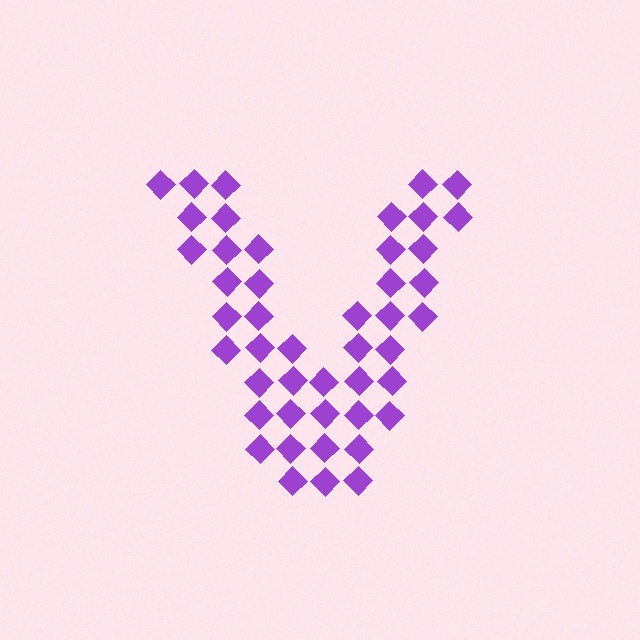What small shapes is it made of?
It is made of small diamonds.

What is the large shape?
The large shape is the letter V.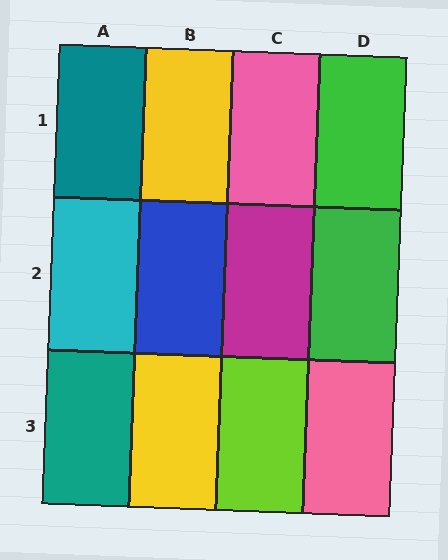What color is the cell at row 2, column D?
Green.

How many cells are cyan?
1 cell is cyan.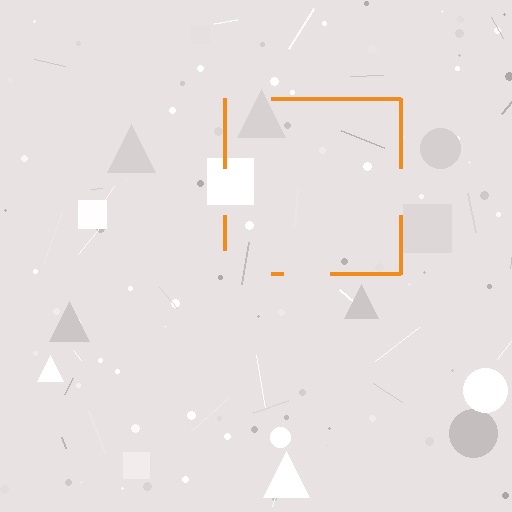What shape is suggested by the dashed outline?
The dashed outline suggests a square.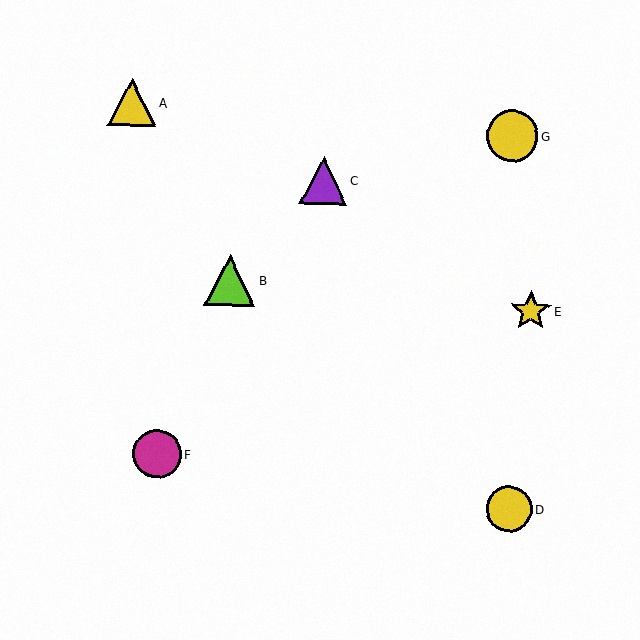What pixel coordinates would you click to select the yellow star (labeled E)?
Click at (531, 311) to select the yellow star E.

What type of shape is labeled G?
Shape G is a yellow circle.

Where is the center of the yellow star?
The center of the yellow star is at (531, 311).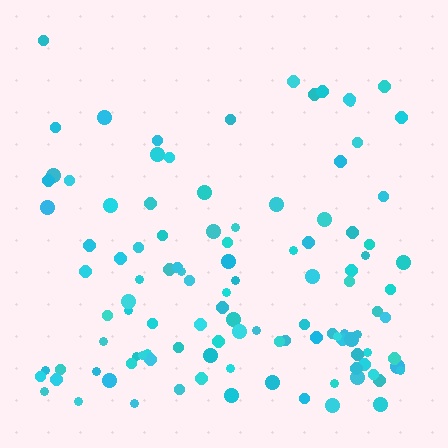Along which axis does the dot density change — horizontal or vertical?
Vertical.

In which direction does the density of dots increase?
From top to bottom, with the bottom side densest.